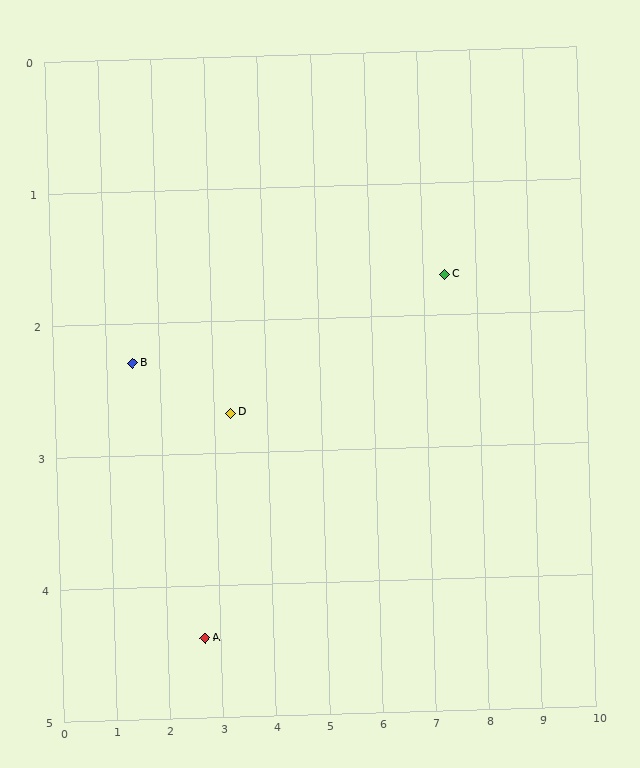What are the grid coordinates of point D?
Point D is at approximately (3.3, 2.7).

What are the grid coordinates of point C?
Point C is at approximately (7.4, 1.7).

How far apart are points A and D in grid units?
Points A and D are about 1.8 grid units apart.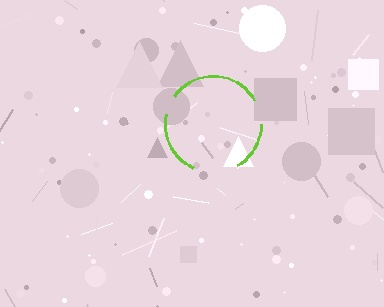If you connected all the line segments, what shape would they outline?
They would outline a circle.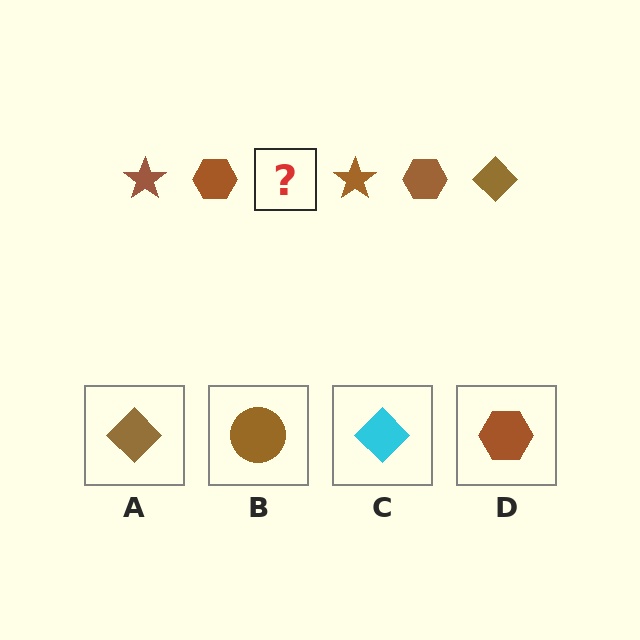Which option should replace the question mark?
Option A.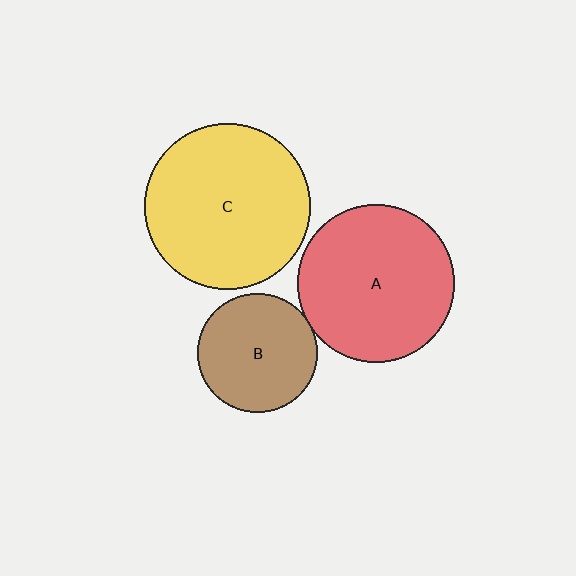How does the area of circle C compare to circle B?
Approximately 1.9 times.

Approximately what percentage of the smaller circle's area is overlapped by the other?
Approximately 5%.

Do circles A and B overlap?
Yes.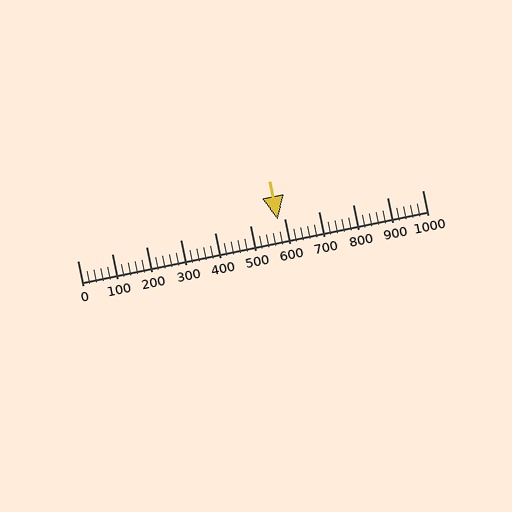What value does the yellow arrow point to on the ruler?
The yellow arrow points to approximately 580.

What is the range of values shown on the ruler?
The ruler shows values from 0 to 1000.